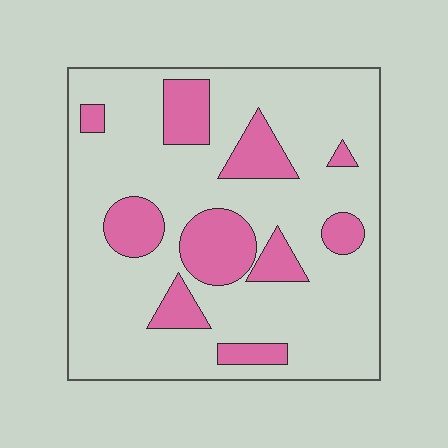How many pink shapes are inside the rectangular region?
10.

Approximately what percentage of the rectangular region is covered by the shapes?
Approximately 20%.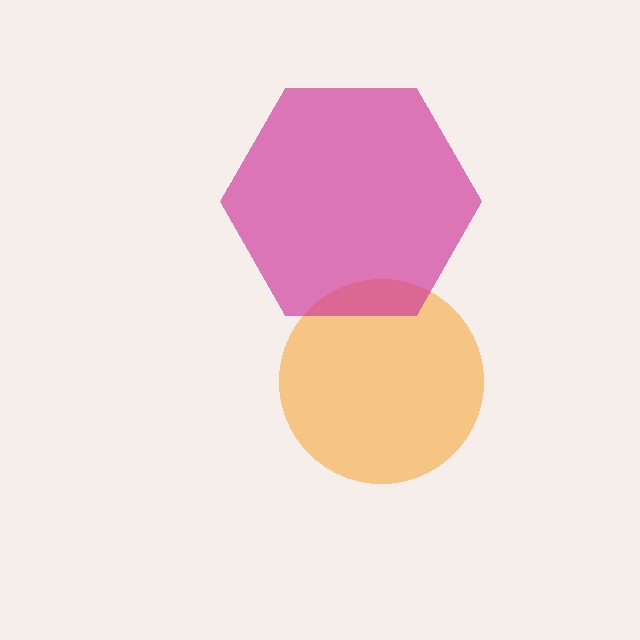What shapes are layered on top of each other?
The layered shapes are: an orange circle, a magenta hexagon.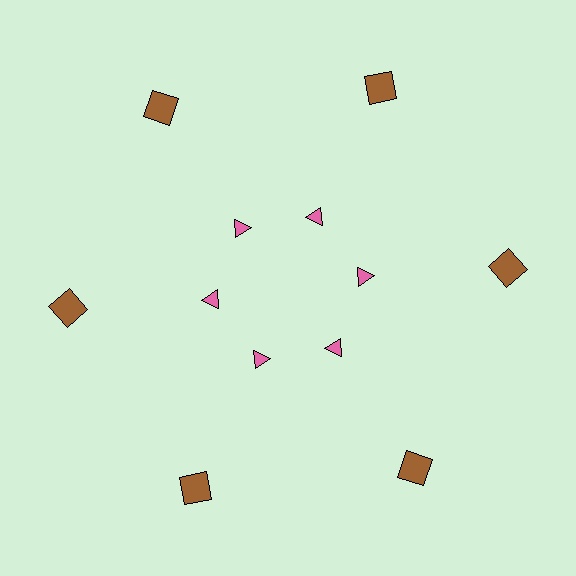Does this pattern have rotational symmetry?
Yes, this pattern has 6-fold rotational symmetry. It looks the same after rotating 60 degrees around the center.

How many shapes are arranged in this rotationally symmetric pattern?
There are 12 shapes, arranged in 6 groups of 2.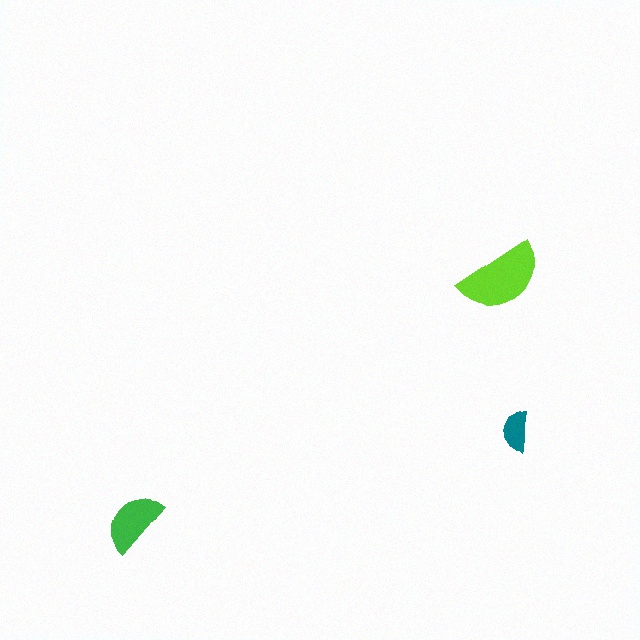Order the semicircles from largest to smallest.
the lime one, the green one, the teal one.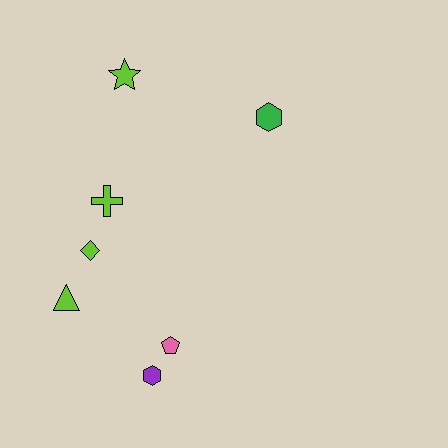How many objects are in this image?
There are 7 objects.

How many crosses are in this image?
There is 1 cross.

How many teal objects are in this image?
There are no teal objects.